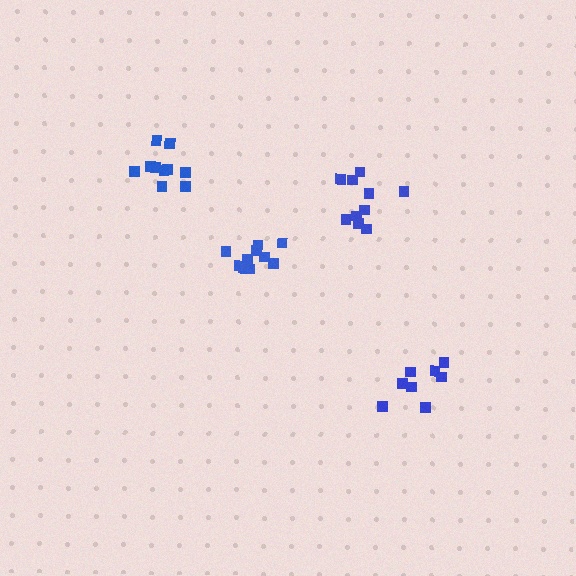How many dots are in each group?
Group 1: 8 dots, Group 2: 10 dots, Group 3: 10 dots, Group 4: 10 dots (38 total).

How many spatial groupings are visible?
There are 4 spatial groupings.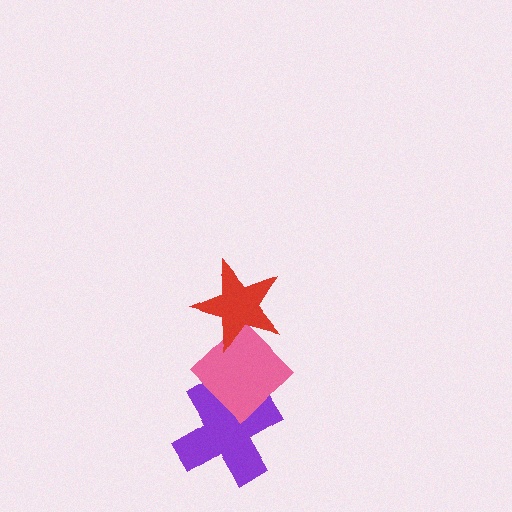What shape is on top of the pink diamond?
The red star is on top of the pink diamond.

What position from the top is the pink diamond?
The pink diamond is 2nd from the top.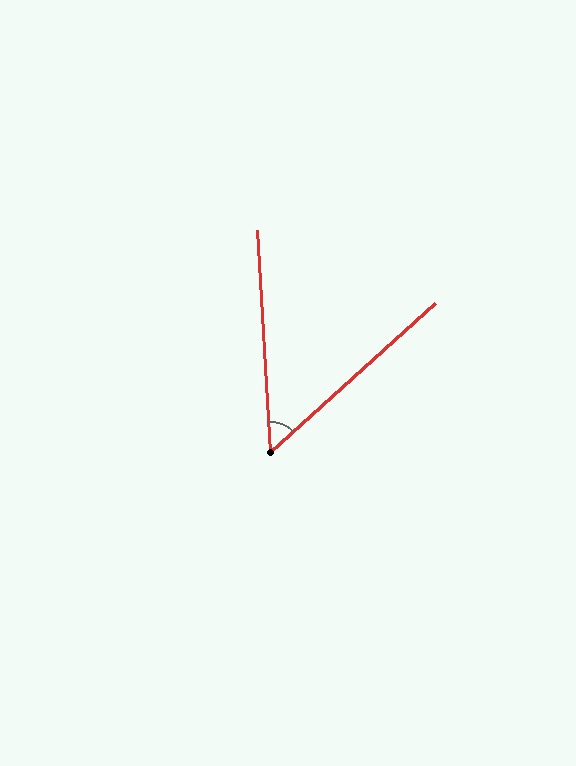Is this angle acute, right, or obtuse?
It is acute.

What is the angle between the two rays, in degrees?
Approximately 51 degrees.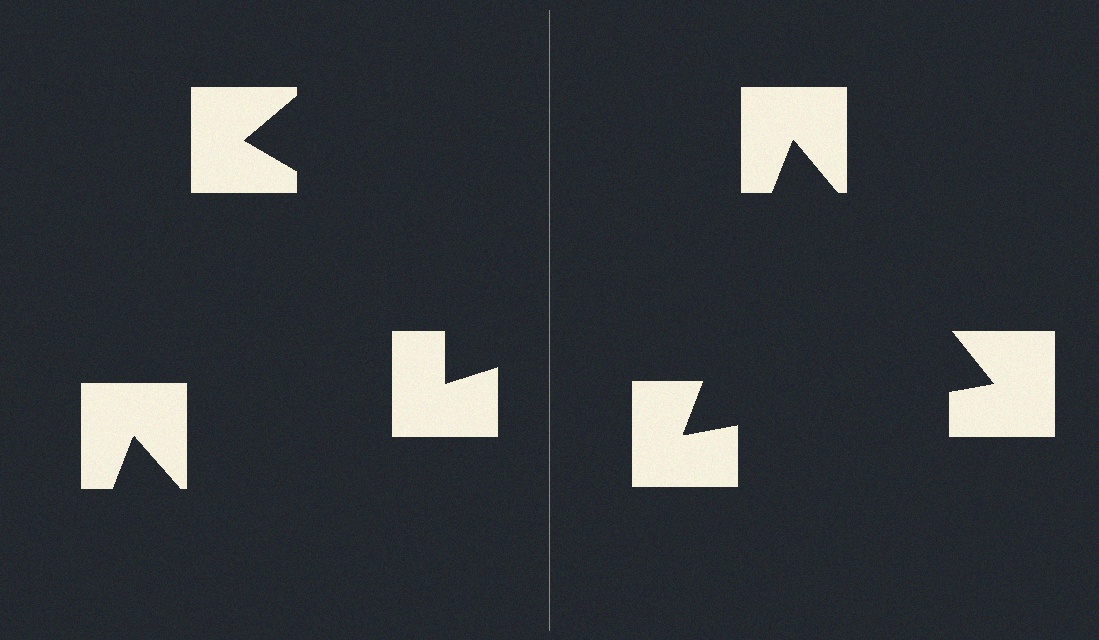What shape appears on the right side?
An illusory triangle.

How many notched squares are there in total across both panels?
6 — 3 on each side.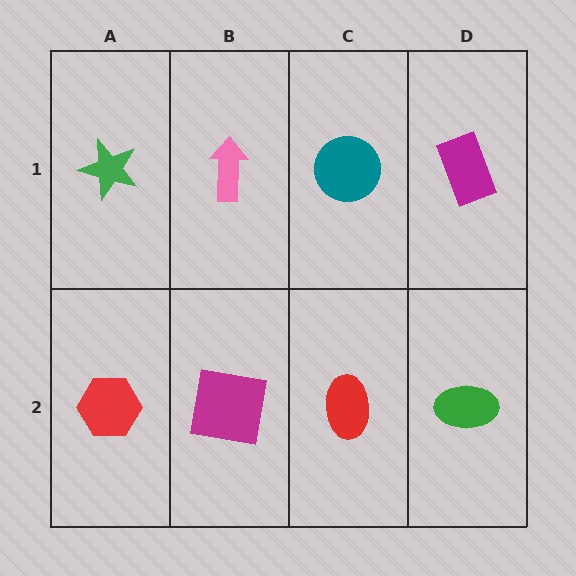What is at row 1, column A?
A green star.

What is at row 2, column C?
A red ellipse.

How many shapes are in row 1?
4 shapes.